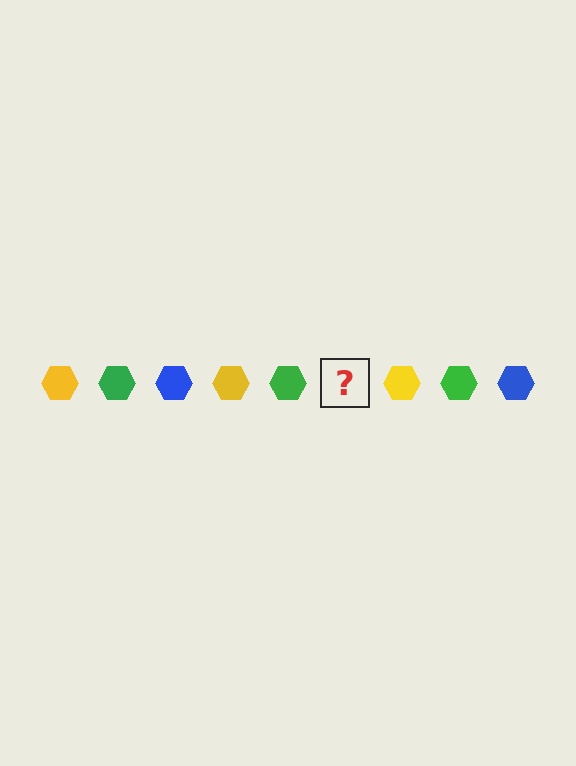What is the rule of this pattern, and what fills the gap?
The rule is that the pattern cycles through yellow, green, blue hexagons. The gap should be filled with a blue hexagon.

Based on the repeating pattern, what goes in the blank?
The blank should be a blue hexagon.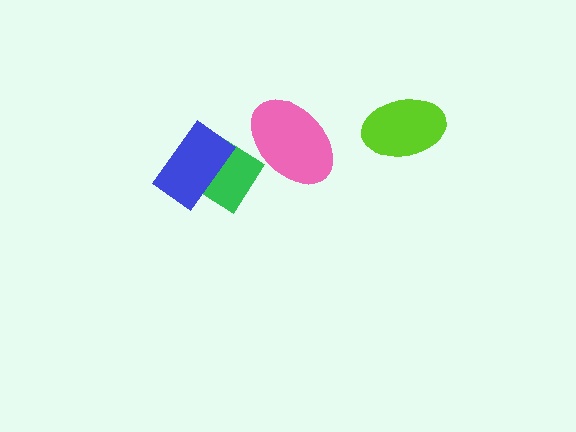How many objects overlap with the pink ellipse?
0 objects overlap with the pink ellipse.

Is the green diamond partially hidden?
Yes, it is partially covered by another shape.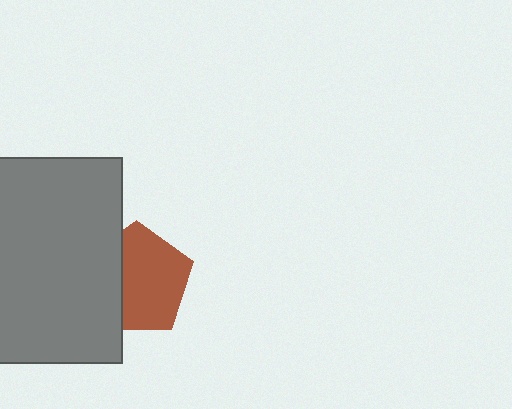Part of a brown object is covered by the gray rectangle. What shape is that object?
It is a pentagon.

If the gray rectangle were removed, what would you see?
You would see the complete brown pentagon.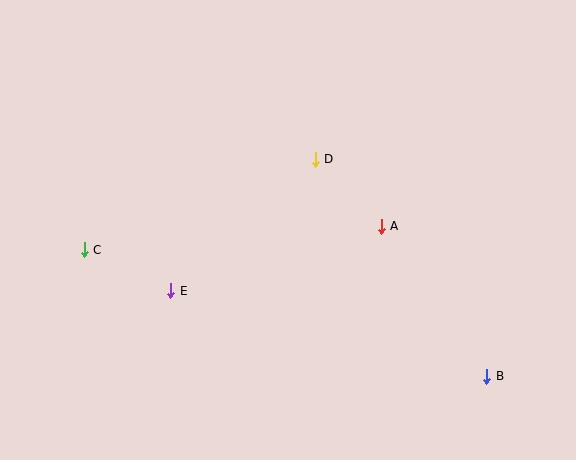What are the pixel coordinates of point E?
Point E is at (171, 291).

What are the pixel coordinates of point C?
Point C is at (84, 250).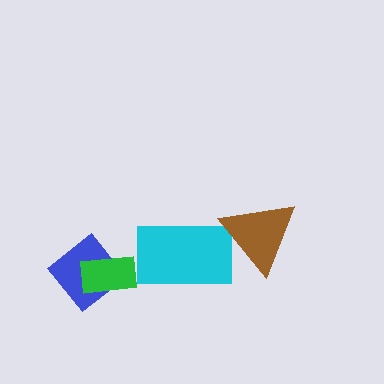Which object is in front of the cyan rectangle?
The brown triangle is in front of the cyan rectangle.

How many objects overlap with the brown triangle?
1 object overlaps with the brown triangle.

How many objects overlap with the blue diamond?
1 object overlaps with the blue diamond.